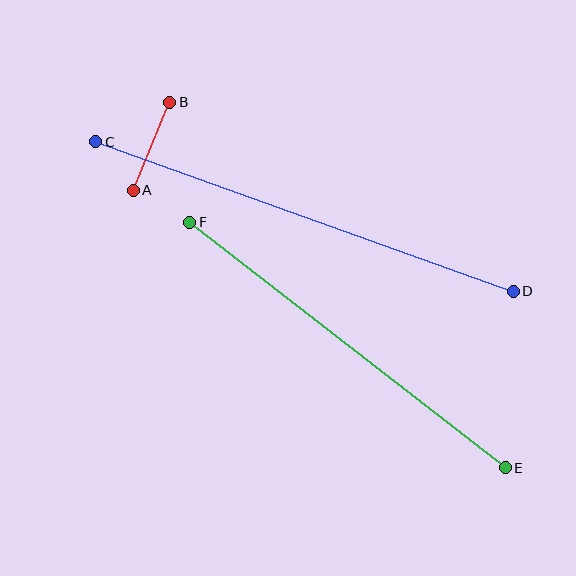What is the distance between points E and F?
The distance is approximately 400 pixels.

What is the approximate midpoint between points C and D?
The midpoint is at approximately (304, 217) pixels.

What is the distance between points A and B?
The distance is approximately 95 pixels.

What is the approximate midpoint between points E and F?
The midpoint is at approximately (347, 345) pixels.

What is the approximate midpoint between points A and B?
The midpoint is at approximately (151, 146) pixels.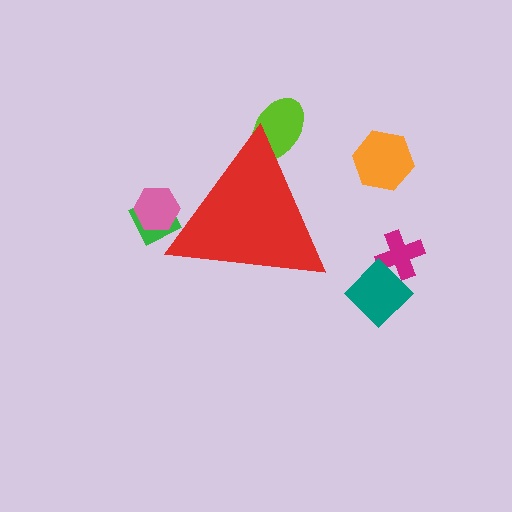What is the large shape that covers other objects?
A red triangle.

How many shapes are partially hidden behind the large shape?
3 shapes are partially hidden.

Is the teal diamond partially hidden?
No, the teal diamond is fully visible.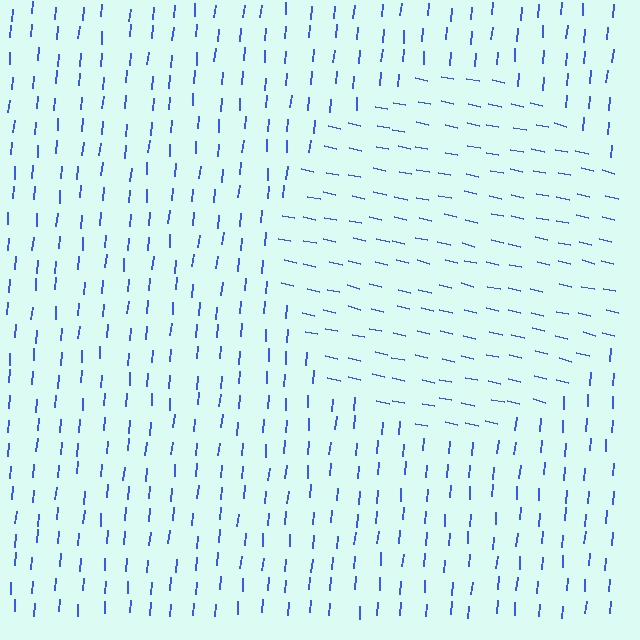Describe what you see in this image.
The image is filled with small blue line segments. A circle region in the image has lines oriented differently from the surrounding lines, creating a visible texture boundary.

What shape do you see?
I see a circle.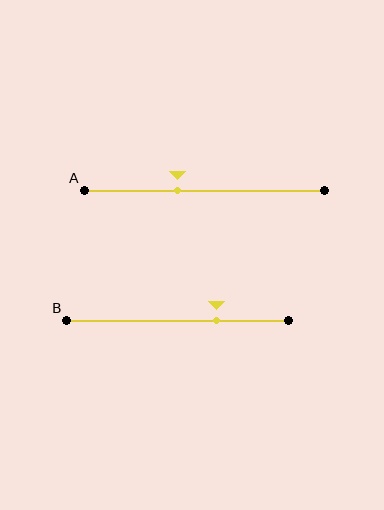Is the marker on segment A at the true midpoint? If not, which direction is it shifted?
No, the marker on segment A is shifted to the left by about 11% of the segment length.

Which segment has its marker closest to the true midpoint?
Segment A has its marker closest to the true midpoint.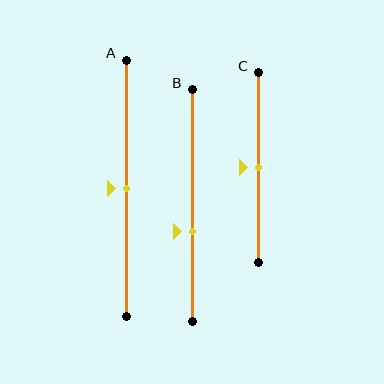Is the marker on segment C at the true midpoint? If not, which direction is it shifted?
Yes, the marker on segment C is at the true midpoint.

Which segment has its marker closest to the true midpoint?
Segment A has its marker closest to the true midpoint.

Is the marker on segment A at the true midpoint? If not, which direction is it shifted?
Yes, the marker on segment A is at the true midpoint.